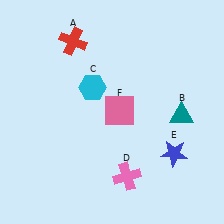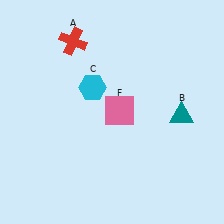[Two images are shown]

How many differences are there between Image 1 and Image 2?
There are 2 differences between the two images.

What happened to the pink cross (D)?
The pink cross (D) was removed in Image 2. It was in the bottom-right area of Image 1.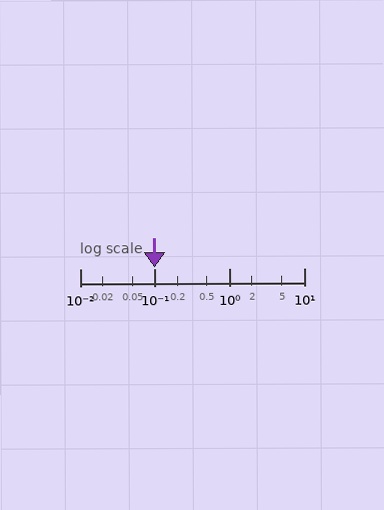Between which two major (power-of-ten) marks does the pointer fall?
The pointer is between 0.01 and 0.1.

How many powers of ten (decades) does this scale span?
The scale spans 3 decades, from 0.01 to 10.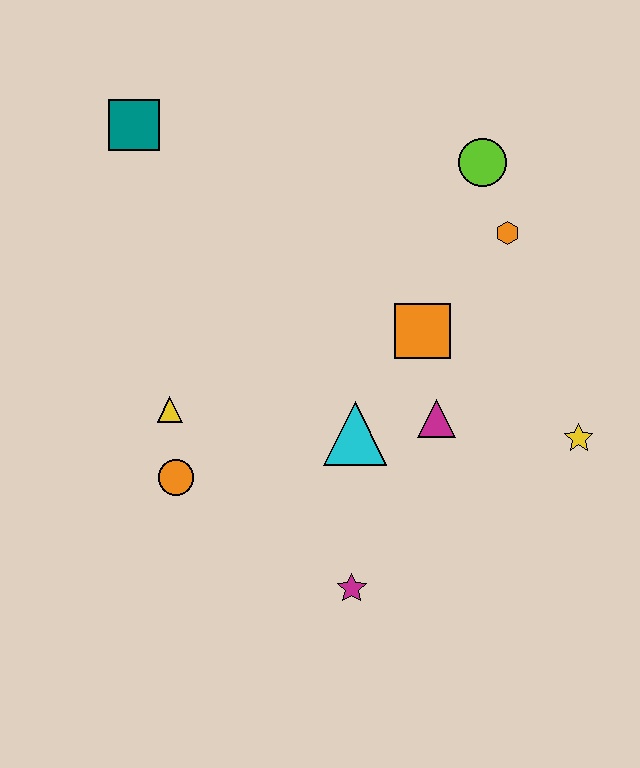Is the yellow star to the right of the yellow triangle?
Yes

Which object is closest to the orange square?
The magenta triangle is closest to the orange square.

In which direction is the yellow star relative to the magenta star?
The yellow star is to the right of the magenta star.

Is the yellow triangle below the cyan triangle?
No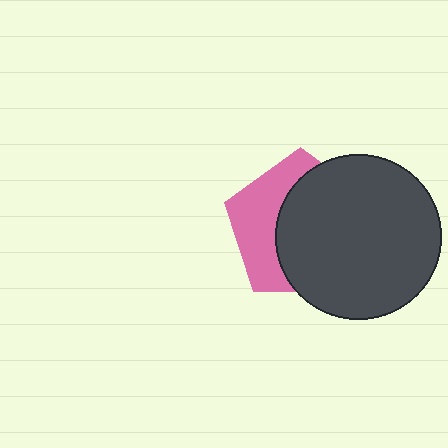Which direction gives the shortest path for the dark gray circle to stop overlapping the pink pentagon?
Moving right gives the shortest separation.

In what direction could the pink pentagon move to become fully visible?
The pink pentagon could move left. That would shift it out from behind the dark gray circle entirely.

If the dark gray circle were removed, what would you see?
You would see the complete pink pentagon.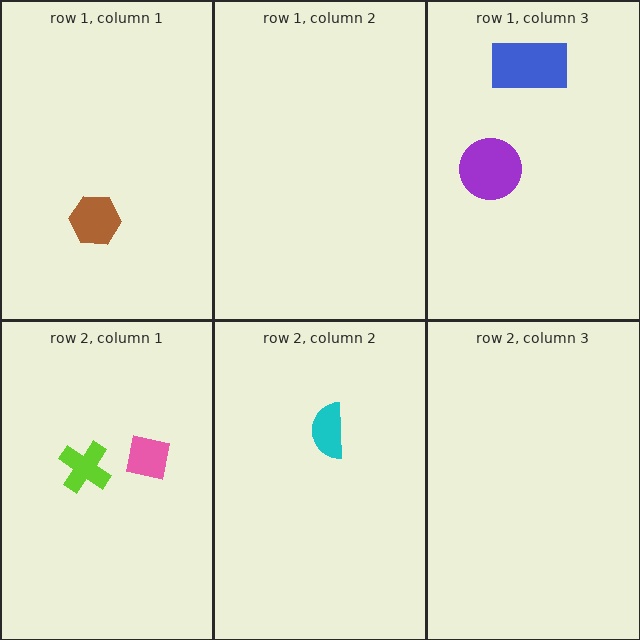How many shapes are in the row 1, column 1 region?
1.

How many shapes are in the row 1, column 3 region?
2.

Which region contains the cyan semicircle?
The row 2, column 2 region.